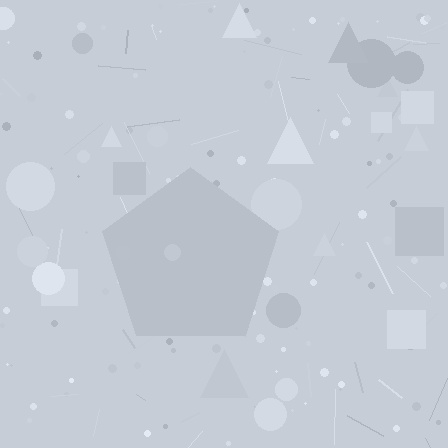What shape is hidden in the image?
A pentagon is hidden in the image.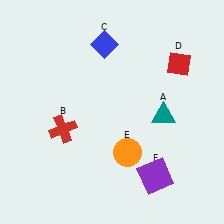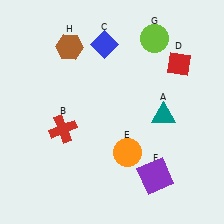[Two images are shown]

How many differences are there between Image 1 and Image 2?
There are 2 differences between the two images.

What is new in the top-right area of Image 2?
A lime circle (G) was added in the top-right area of Image 2.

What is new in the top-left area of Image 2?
A brown hexagon (H) was added in the top-left area of Image 2.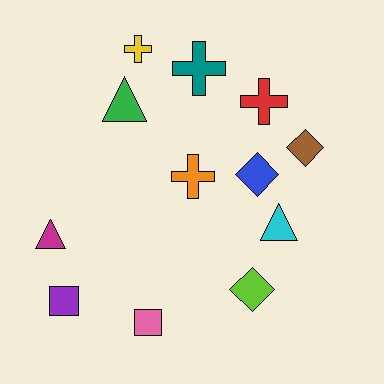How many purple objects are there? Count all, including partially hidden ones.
There is 1 purple object.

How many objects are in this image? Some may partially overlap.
There are 12 objects.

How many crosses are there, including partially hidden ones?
There are 4 crosses.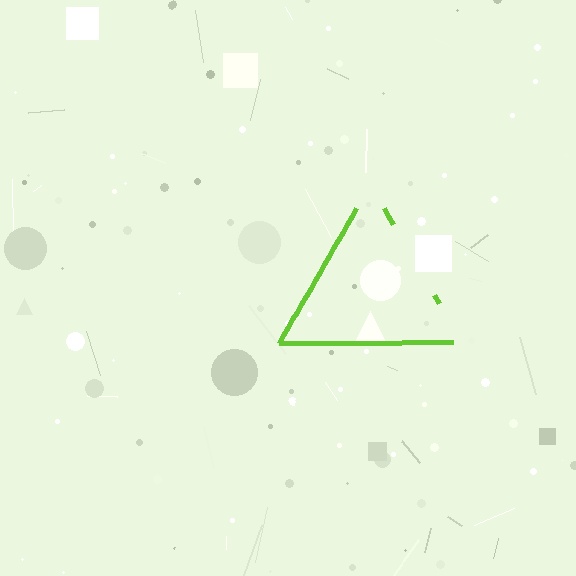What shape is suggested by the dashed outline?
The dashed outline suggests a triangle.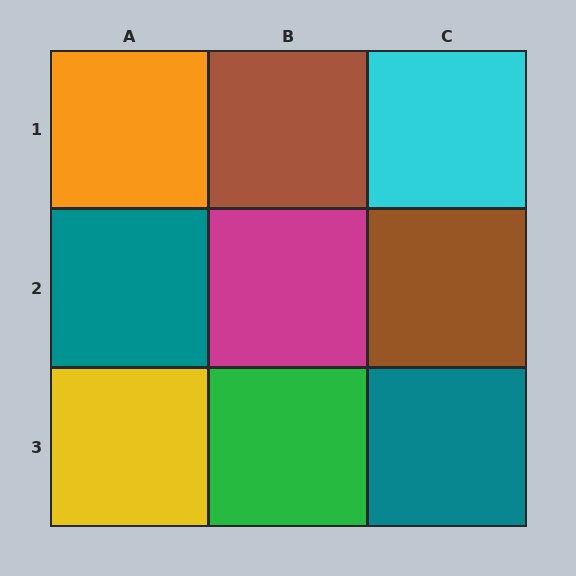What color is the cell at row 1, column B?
Brown.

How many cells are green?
1 cell is green.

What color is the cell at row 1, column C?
Cyan.